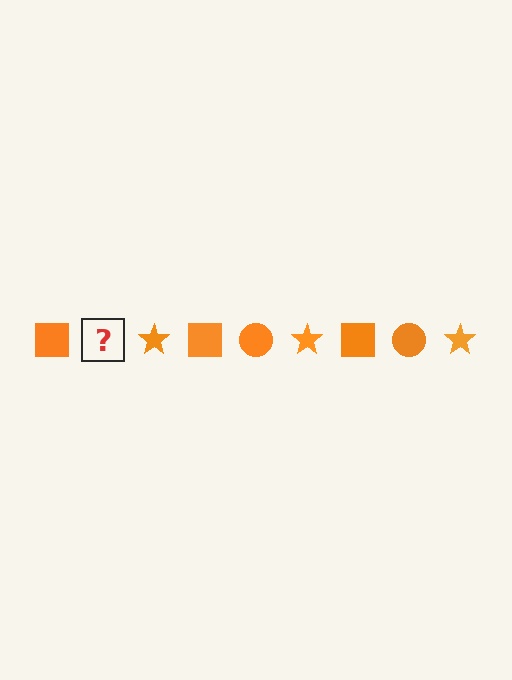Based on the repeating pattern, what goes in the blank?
The blank should be an orange circle.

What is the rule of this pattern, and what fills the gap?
The rule is that the pattern cycles through square, circle, star shapes in orange. The gap should be filled with an orange circle.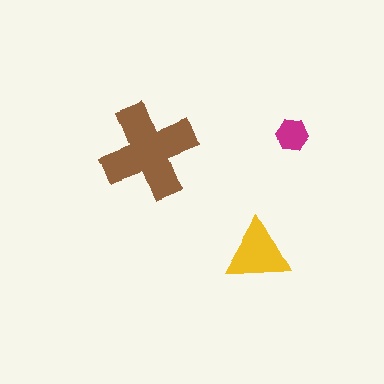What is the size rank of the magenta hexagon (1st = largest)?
3rd.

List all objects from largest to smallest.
The brown cross, the yellow triangle, the magenta hexagon.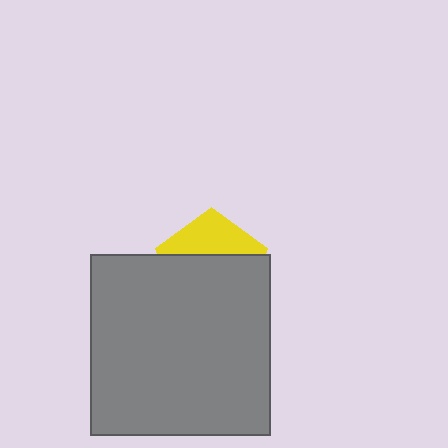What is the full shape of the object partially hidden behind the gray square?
The partially hidden object is a yellow pentagon.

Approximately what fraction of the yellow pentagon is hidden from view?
Roughly 65% of the yellow pentagon is hidden behind the gray square.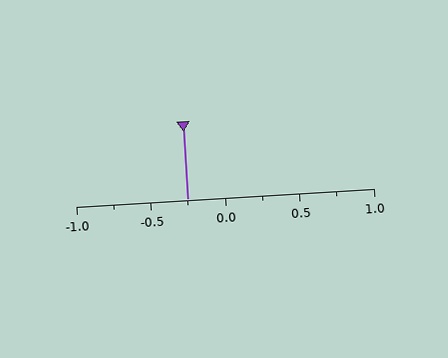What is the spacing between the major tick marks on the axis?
The major ticks are spaced 0.5 apart.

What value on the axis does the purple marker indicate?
The marker indicates approximately -0.25.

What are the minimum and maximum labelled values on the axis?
The axis runs from -1.0 to 1.0.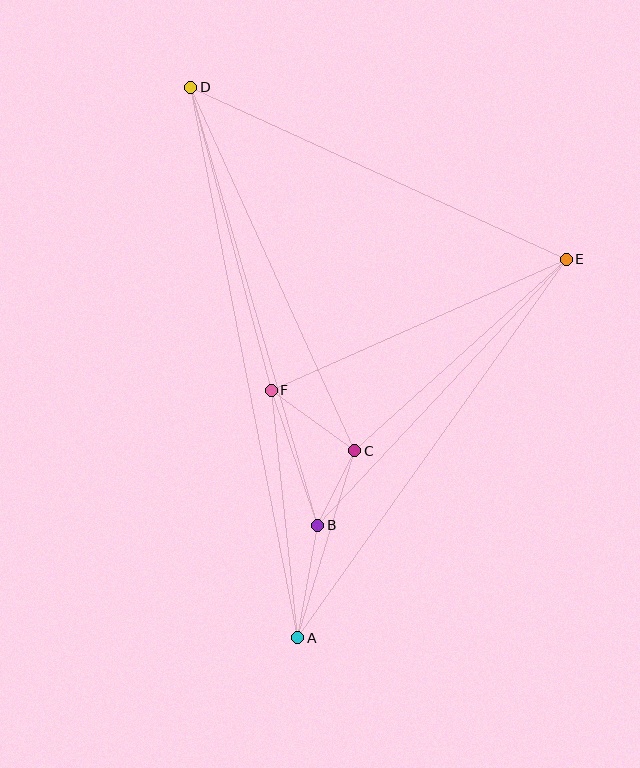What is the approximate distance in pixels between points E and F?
The distance between E and F is approximately 323 pixels.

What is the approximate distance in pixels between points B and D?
The distance between B and D is approximately 456 pixels.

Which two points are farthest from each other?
Points A and D are farthest from each other.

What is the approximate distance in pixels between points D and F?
The distance between D and F is approximately 313 pixels.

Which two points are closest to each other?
Points B and C are closest to each other.